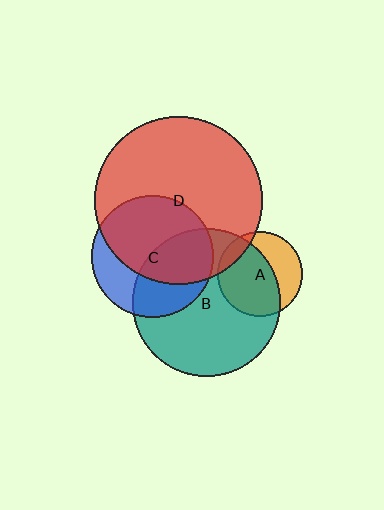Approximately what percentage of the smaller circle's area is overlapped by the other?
Approximately 65%.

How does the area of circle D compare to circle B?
Approximately 1.3 times.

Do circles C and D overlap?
Yes.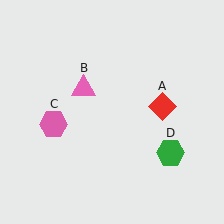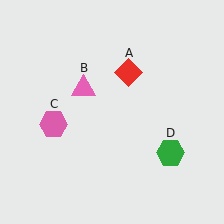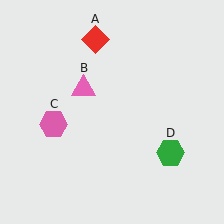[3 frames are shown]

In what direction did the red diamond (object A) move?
The red diamond (object A) moved up and to the left.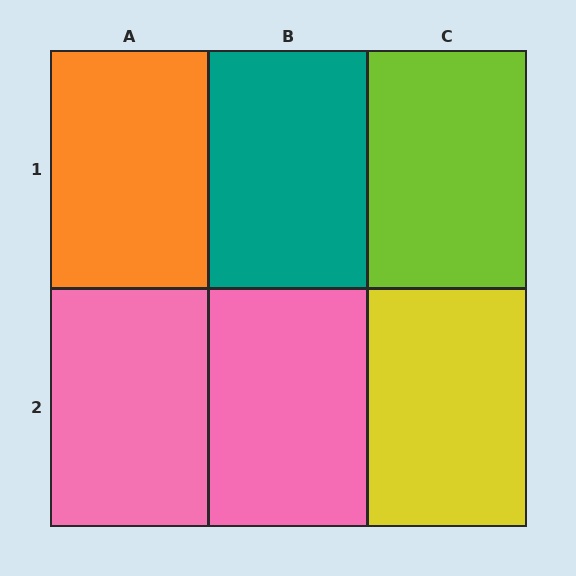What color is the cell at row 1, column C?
Lime.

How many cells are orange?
1 cell is orange.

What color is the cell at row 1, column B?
Teal.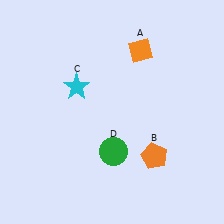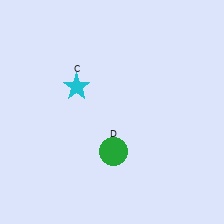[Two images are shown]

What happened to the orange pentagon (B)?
The orange pentagon (B) was removed in Image 2. It was in the bottom-right area of Image 1.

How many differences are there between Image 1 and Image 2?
There are 2 differences between the two images.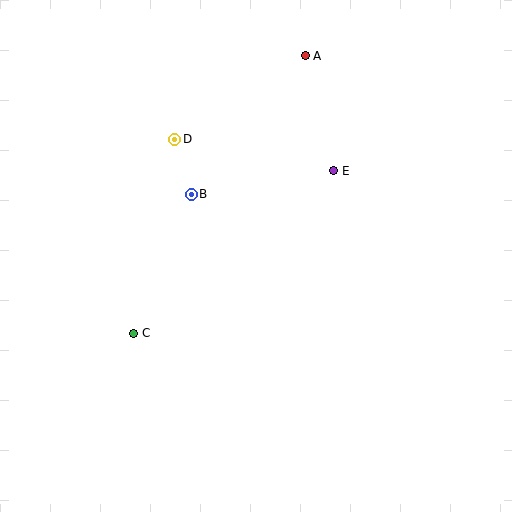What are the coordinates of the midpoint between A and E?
The midpoint between A and E is at (320, 113).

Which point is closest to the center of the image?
Point B at (191, 194) is closest to the center.